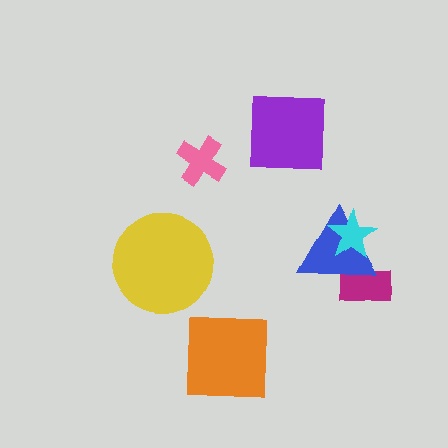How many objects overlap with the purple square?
0 objects overlap with the purple square.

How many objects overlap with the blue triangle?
2 objects overlap with the blue triangle.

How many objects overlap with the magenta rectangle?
1 object overlaps with the magenta rectangle.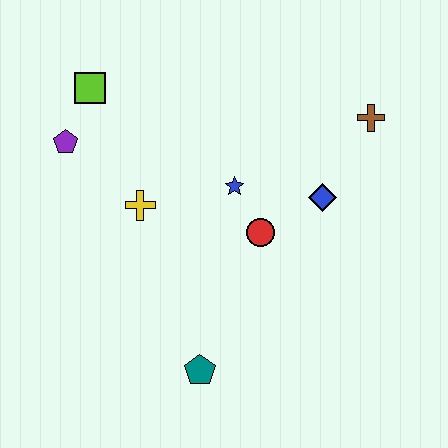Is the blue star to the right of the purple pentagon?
Yes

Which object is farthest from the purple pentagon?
The brown cross is farthest from the purple pentagon.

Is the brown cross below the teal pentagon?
No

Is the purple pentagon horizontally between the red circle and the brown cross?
No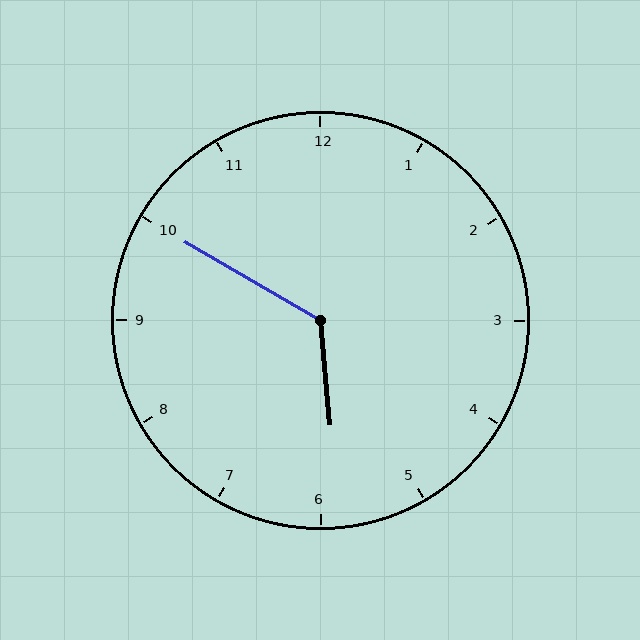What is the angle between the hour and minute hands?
Approximately 125 degrees.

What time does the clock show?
5:50.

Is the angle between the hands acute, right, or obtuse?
It is obtuse.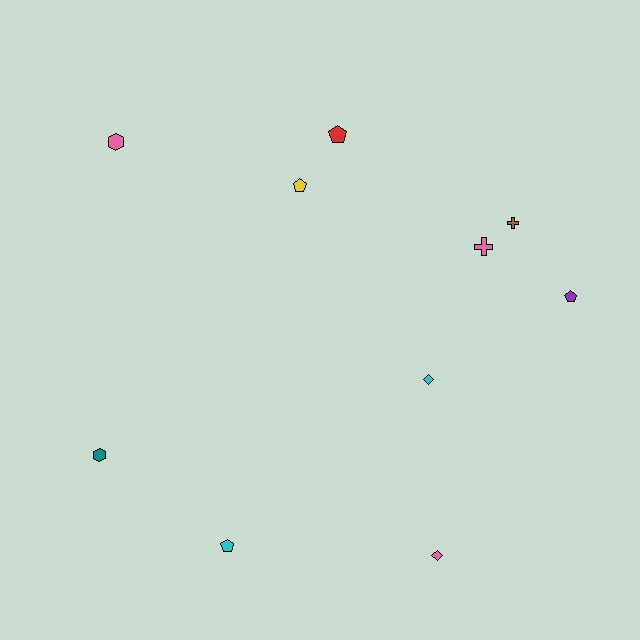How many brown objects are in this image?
There is 1 brown object.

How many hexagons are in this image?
There are 2 hexagons.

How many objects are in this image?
There are 10 objects.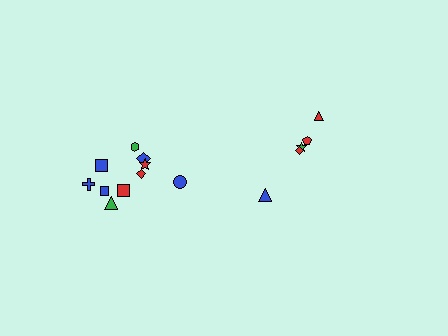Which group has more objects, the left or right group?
The left group.